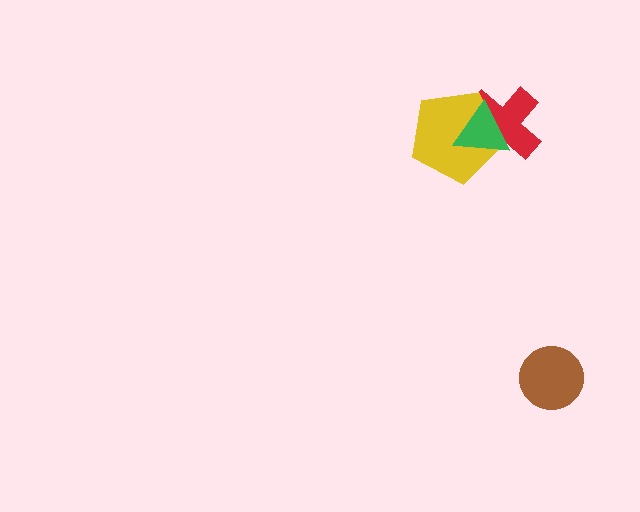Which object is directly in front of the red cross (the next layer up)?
The yellow pentagon is directly in front of the red cross.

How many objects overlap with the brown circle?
0 objects overlap with the brown circle.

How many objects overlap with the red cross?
2 objects overlap with the red cross.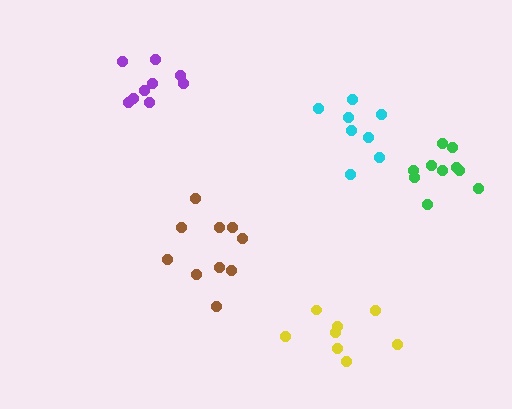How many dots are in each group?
Group 1: 8 dots, Group 2: 8 dots, Group 3: 9 dots, Group 4: 10 dots, Group 5: 10 dots (45 total).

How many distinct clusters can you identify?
There are 5 distinct clusters.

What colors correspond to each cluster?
The clusters are colored: yellow, cyan, purple, brown, green.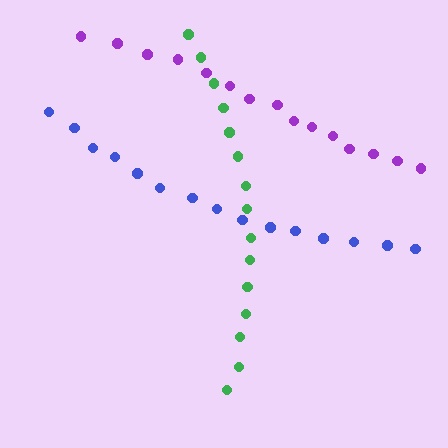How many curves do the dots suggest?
There are 3 distinct paths.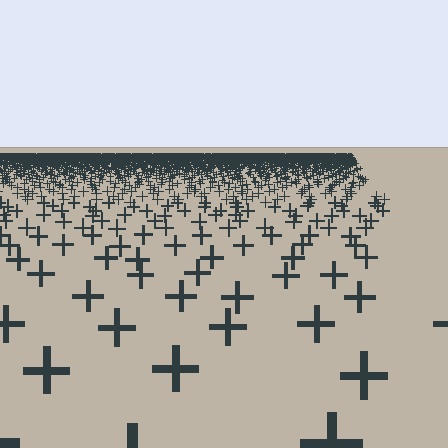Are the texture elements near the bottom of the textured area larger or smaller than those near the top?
Larger. Near the bottom, elements are closer to the viewer and appear at a bigger on-screen size.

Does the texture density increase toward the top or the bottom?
Density increases toward the top.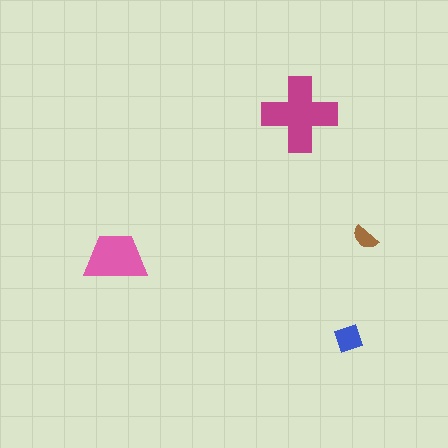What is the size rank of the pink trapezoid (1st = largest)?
2nd.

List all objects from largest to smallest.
The magenta cross, the pink trapezoid, the blue diamond, the brown semicircle.